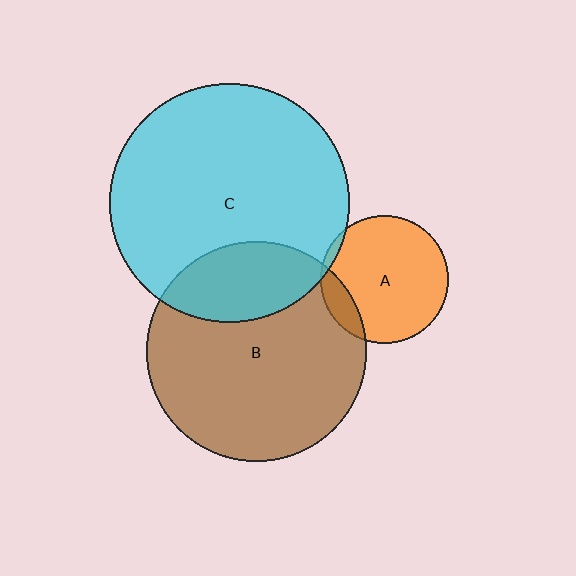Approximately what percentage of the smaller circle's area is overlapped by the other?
Approximately 25%.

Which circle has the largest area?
Circle C (cyan).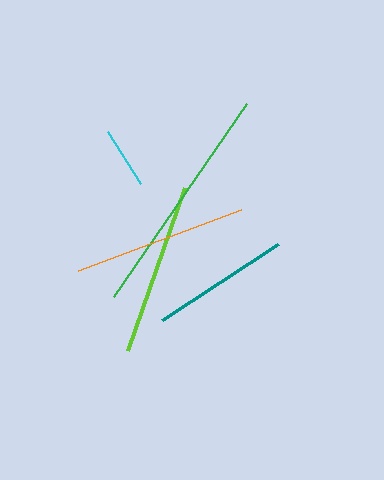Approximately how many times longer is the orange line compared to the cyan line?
The orange line is approximately 2.8 times the length of the cyan line.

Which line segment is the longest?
The green line is the longest at approximately 234 pixels.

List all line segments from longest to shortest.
From longest to shortest: green, orange, lime, teal, cyan.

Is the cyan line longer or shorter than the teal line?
The teal line is longer than the cyan line.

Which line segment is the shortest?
The cyan line is the shortest at approximately 61 pixels.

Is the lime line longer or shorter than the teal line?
The lime line is longer than the teal line.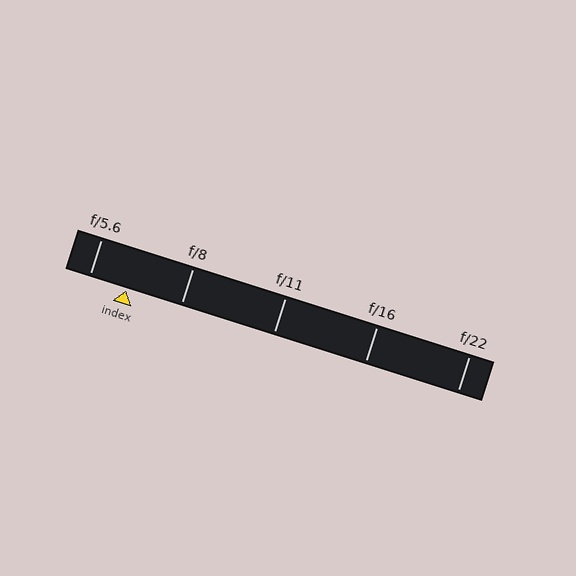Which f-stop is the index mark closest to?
The index mark is closest to f/5.6.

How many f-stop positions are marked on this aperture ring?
There are 5 f-stop positions marked.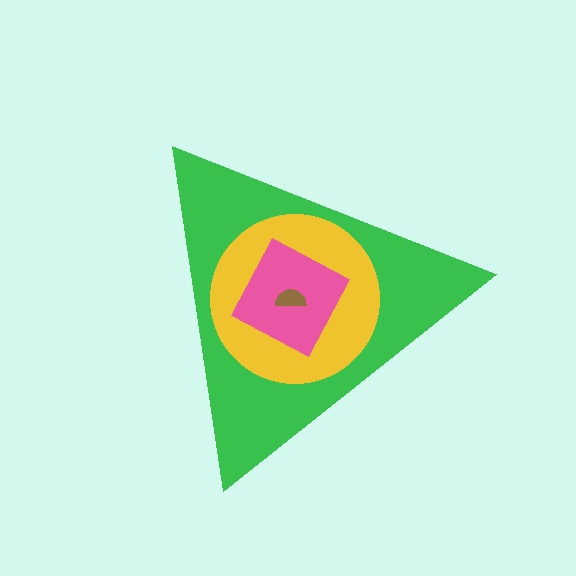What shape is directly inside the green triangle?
The yellow circle.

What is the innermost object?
The brown semicircle.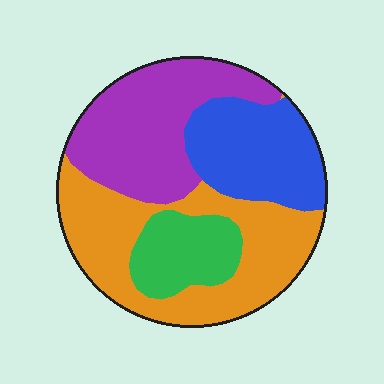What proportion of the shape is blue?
Blue takes up about one fifth (1/5) of the shape.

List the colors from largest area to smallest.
From largest to smallest: orange, purple, blue, green.